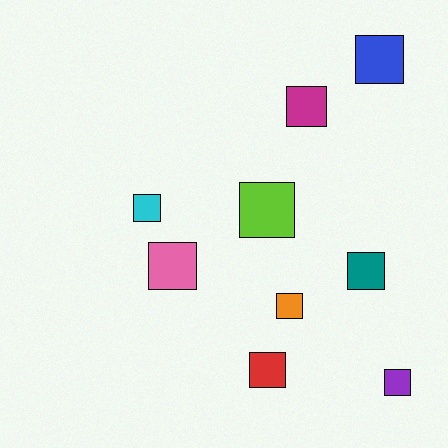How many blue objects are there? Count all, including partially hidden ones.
There is 1 blue object.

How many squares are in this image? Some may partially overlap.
There are 9 squares.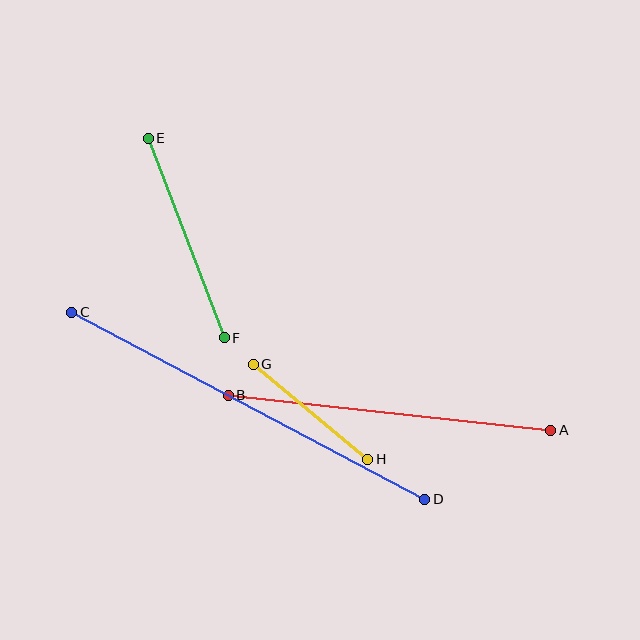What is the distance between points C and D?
The distance is approximately 400 pixels.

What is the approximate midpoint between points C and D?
The midpoint is at approximately (248, 406) pixels.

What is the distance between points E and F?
The distance is approximately 213 pixels.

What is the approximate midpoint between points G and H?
The midpoint is at approximately (311, 412) pixels.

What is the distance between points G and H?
The distance is approximately 148 pixels.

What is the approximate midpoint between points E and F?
The midpoint is at approximately (186, 238) pixels.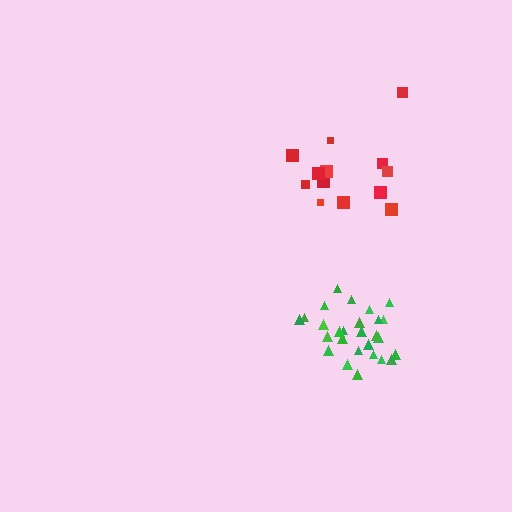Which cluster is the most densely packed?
Green.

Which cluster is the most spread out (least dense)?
Red.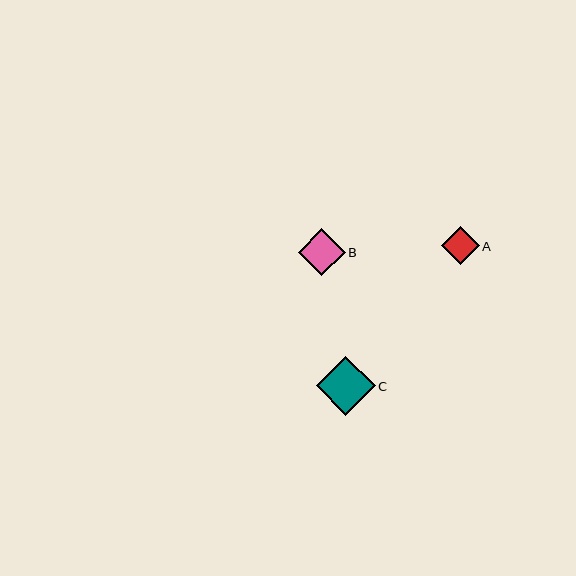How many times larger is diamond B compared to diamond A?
Diamond B is approximately 1.2 times the size of diamond A.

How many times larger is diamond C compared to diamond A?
Diamond C is approximately 1.5 times the size of diamond A.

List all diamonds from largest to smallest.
From largest to smallest: C, B, A.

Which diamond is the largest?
Diamond C is the largest with a size of approximately 59 pixels.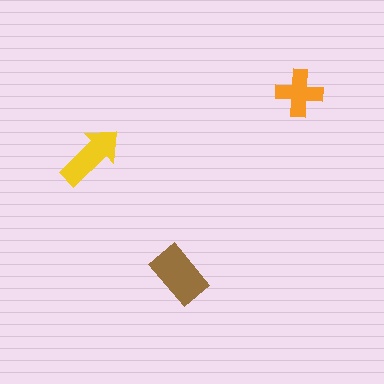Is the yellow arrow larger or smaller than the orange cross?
Larger.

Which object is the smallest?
The orange cross.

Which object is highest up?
The orange cross is topmost.